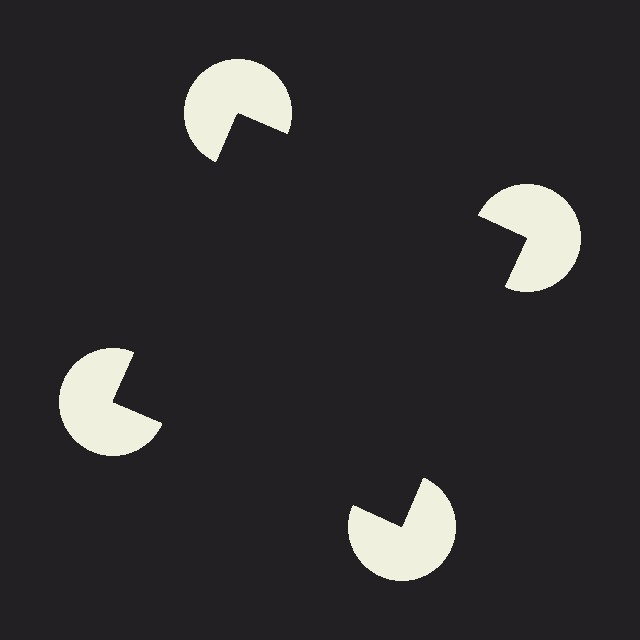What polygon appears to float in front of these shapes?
An illusory square — its edges are inferred from the aligned wedge cuts in the pac-man discs, not physically drawn.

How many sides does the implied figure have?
4 sides.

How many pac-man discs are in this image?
There are 4 — one at each vertex of the illusory square.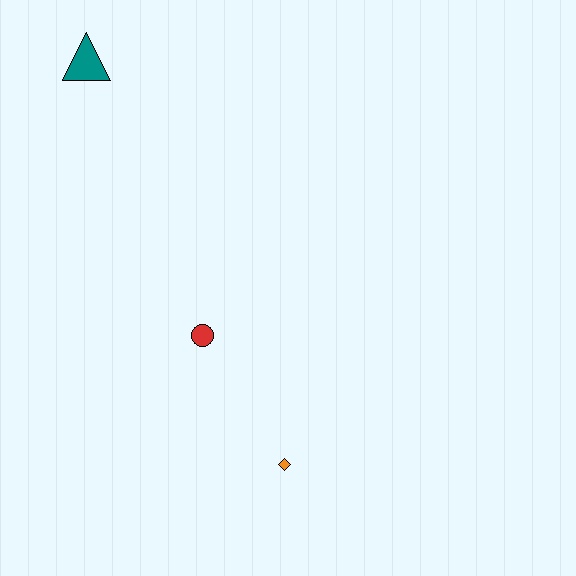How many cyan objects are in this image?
There are no cyan objects.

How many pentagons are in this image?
There are no pentagons.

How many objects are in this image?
There are 3 objects.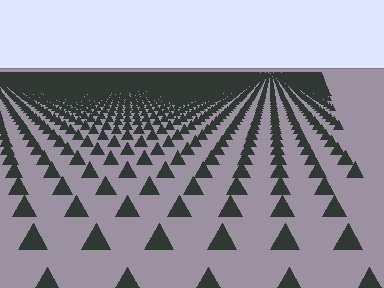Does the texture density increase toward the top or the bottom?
Density increases toward the top.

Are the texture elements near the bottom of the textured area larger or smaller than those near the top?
Larger. Near the bottom, elements are closer to the viewer and appear at a bigger on-screen size.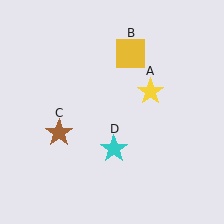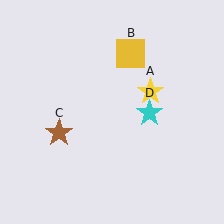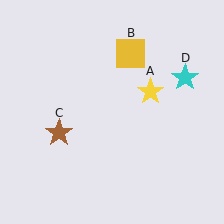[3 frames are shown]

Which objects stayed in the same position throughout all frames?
Yellow star (object A) and yellow square (object B) and brown star (object C) remained stationary.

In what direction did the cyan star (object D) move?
The cyan star (object D) moved up and to the right.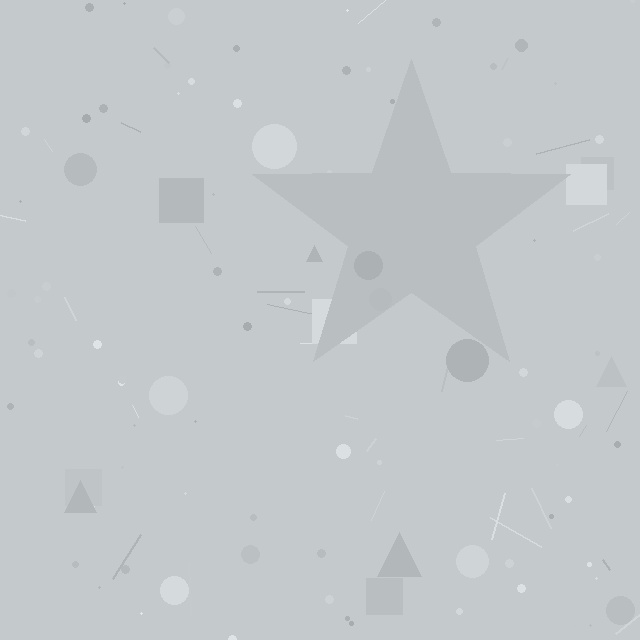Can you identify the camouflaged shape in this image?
The camouflaged shape is a star.